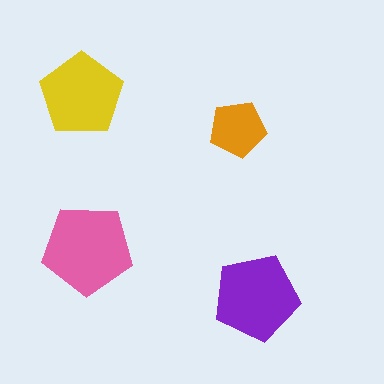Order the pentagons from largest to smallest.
the pink one, the purple one, the yellow one, the orange one.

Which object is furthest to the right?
The purple pentagon is rightmost.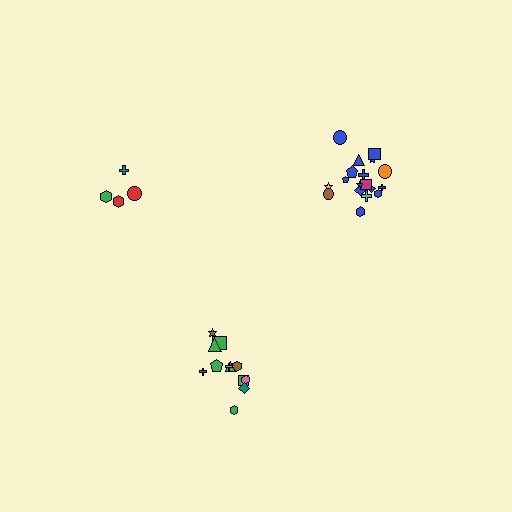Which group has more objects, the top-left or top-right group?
The top-right group.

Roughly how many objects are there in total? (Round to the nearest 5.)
Roughly 35 objects in total.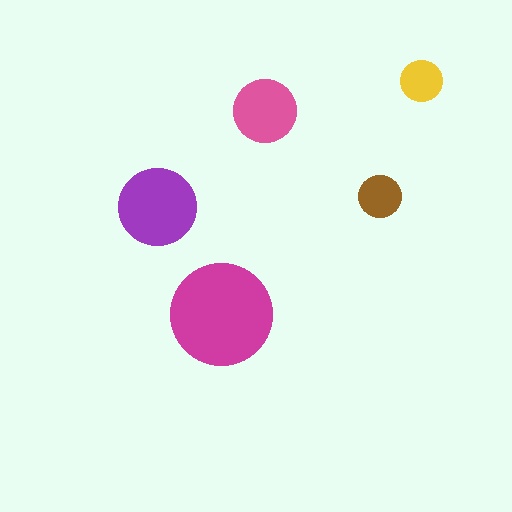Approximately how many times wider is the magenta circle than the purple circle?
About 1.5 times wider.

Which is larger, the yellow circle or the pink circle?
The pink one.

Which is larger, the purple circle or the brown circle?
The purple one.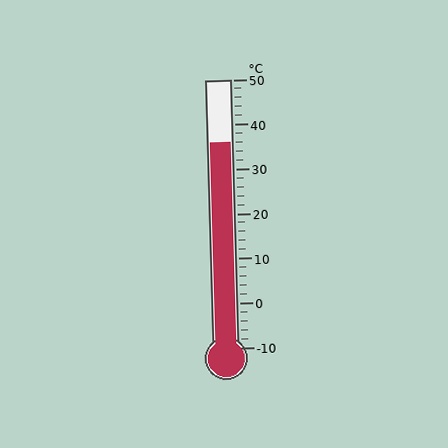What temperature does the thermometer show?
The thermometer shows approximately 36°C.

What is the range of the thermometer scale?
The thermometer scale ranges from -10°C to 50°C.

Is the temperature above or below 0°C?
The temperature is above 0°C.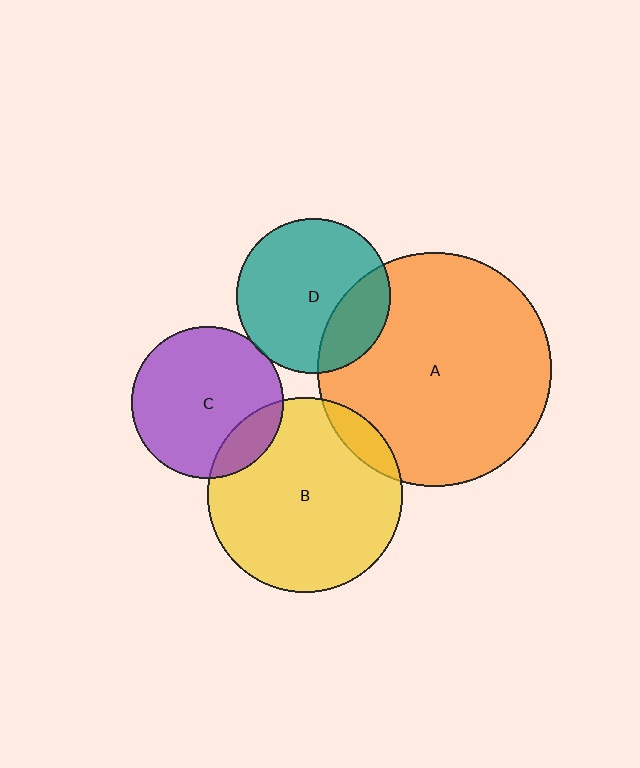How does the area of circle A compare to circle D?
Approximately 2.3 times.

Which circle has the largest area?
Circle A (orange).